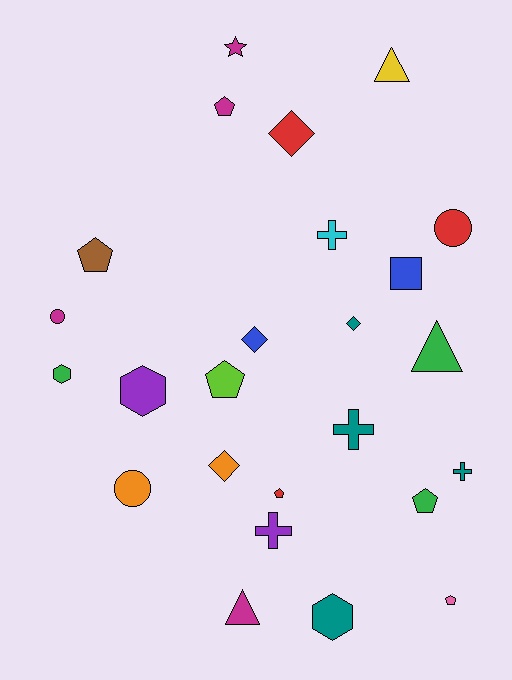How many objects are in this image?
There are 25 objects.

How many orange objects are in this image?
There are 2 orange objects.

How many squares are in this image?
There is 1 square.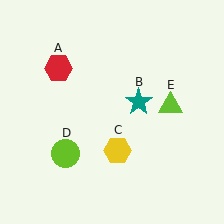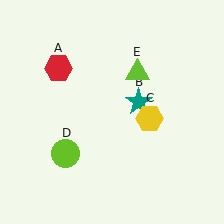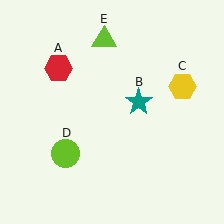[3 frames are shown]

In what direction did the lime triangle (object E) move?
The lime triangle (object E) moved up and to the left.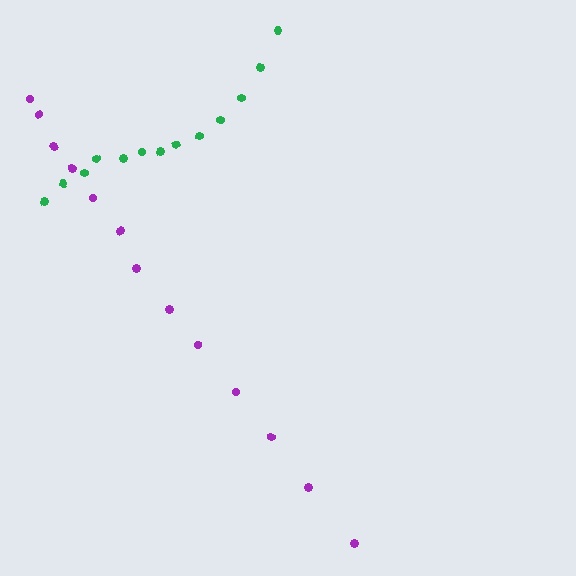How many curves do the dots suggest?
There are 2 distinct paths.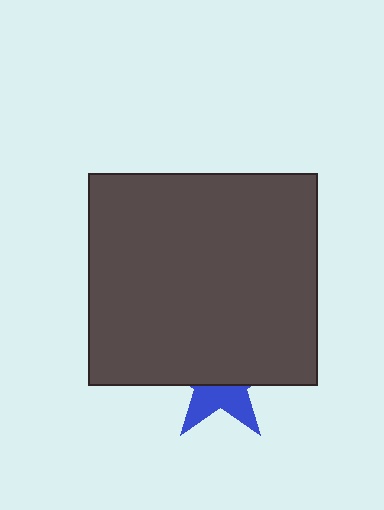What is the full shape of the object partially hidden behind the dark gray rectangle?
The partially hidden object is a blue star.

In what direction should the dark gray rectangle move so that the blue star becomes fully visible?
The dark gray rectangle should move up. That is the shortest direction to clear the overlap and leave the blue star fully visible.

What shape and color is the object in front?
The object in front is a dark gray rectangle.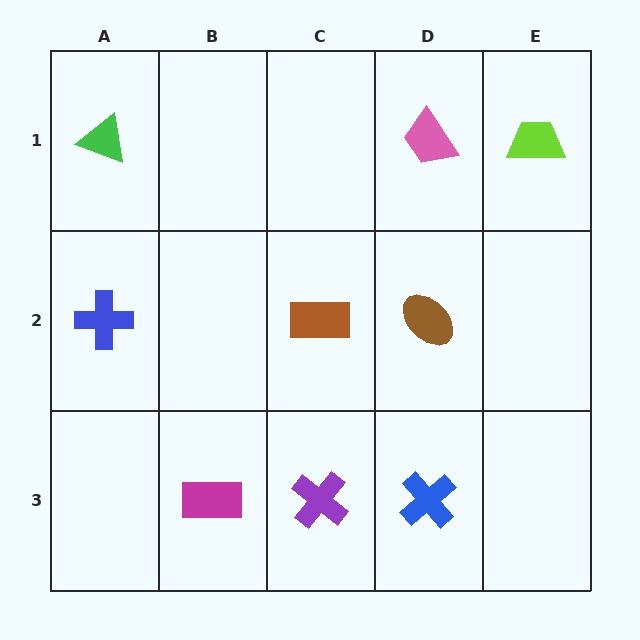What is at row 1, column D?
A pink trapezoid.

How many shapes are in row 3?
3 shapes.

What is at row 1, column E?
A lime trapezoid.